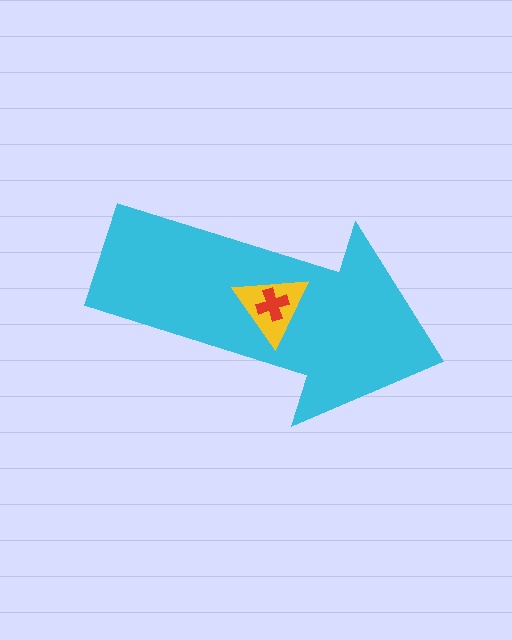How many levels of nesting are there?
3.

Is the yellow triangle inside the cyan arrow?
Yes.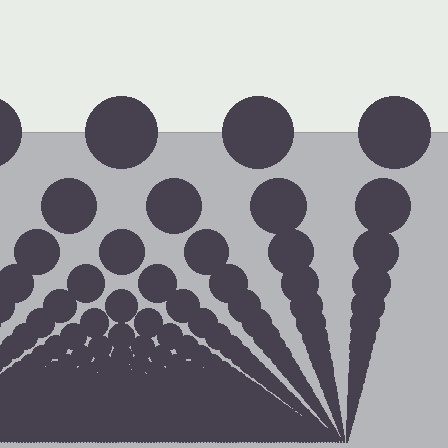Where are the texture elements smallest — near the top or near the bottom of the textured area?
Near the bottom.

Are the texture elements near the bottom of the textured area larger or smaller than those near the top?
Smaller. The gradient is inverted — elements near the bottom are smaller and denser.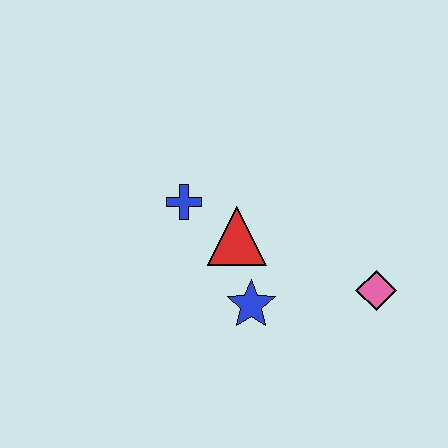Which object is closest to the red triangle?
The blue cross is closest to the red triangle.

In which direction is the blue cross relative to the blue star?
The blue cross is above the blue star.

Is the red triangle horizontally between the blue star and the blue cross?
Yes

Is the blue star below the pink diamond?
Yes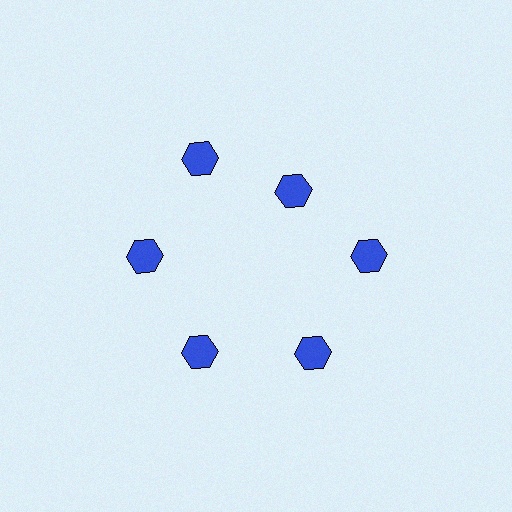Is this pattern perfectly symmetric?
No. The 6 blue hexagons are arranged in a ring, but one element near the 1 o'clock position is pulled inward toward the center, breaking the 6-fold rotational symmetry.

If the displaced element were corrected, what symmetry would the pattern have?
It would have 6-fold rotational symmetry — the pattern would map onto itself every 60 degrees.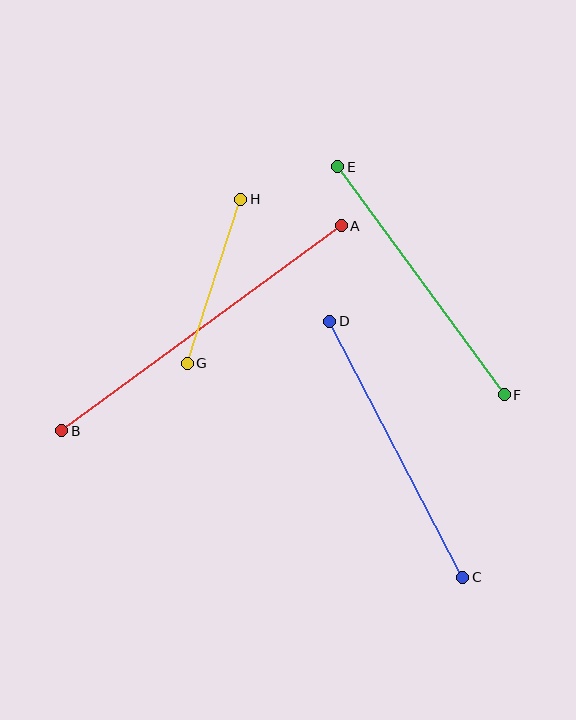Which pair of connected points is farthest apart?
Points A and B are farthest apart.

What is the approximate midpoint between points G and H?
The midpoint is at approximately (214, 281) pixels.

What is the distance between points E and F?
The distance is approximately 282 pixels.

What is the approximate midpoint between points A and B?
The midpoint is at approximately (201, 328) pixels.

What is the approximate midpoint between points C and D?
The midpoint is at approximately (396, 449) pixels.